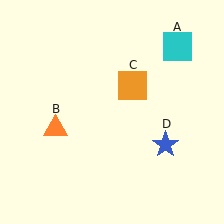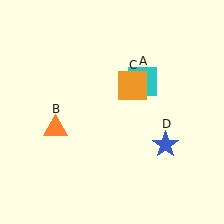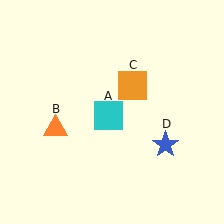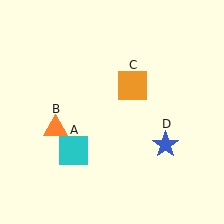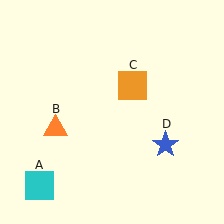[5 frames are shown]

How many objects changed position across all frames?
1 object changed position: cyan square (object A).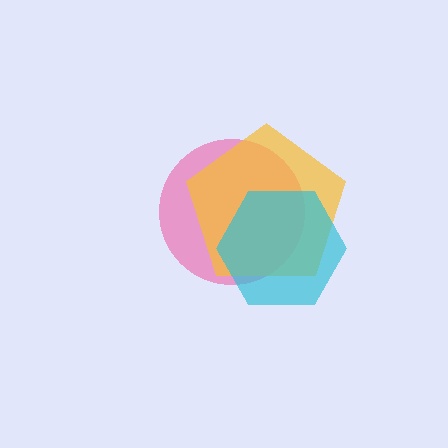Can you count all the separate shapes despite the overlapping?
Yes, there are 3 separate shapes.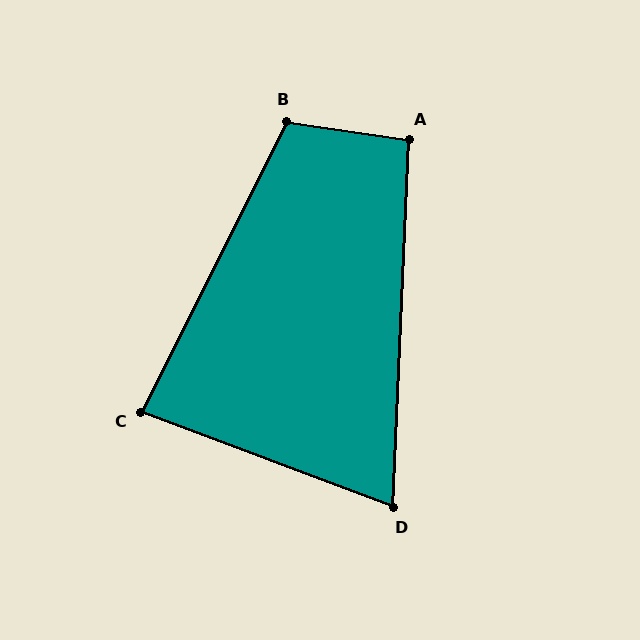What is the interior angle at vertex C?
Approximately 84 degrees (acute).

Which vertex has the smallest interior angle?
D, at approximately 72 degrees.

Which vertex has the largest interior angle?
B, at approximately 108 degrees.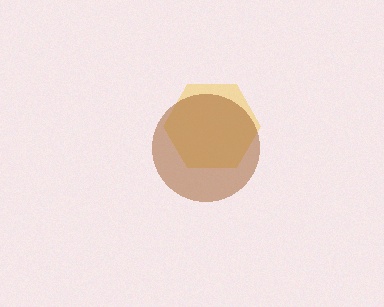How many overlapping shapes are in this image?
There are 2 overlapping shapes in the image.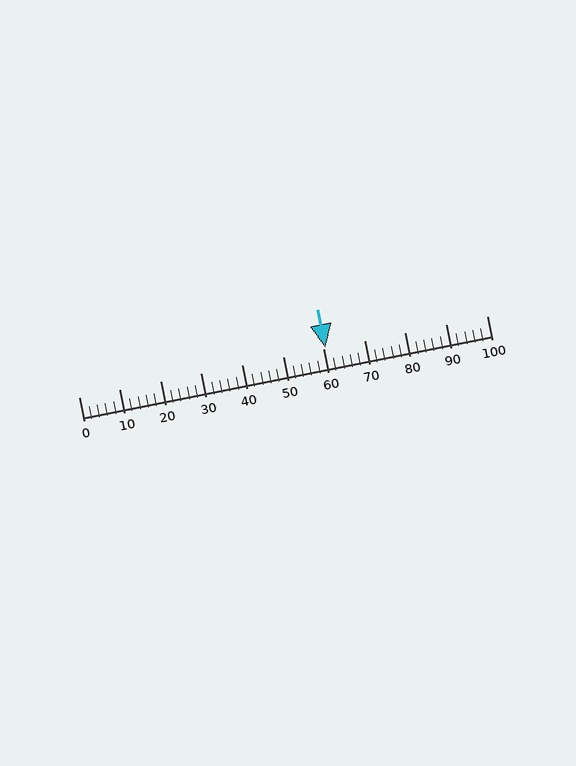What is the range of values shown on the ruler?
The ruler shows values from 0 to 100.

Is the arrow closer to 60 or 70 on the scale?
The arrow is closer to 60.